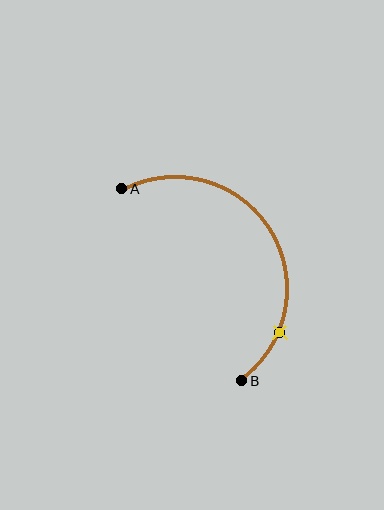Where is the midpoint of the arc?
The arc midpoint is the point on the curve farthest from the straight line joining A and B. It sits to the right of that line.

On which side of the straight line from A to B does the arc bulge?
The arc bulges to the right of the straight line connecting A and B.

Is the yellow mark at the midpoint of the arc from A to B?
No. The yellow mark lies on the arc but is closer to endpoint B. The arc midpoint would be at the point on the curve equidistant along the arc from both A and B.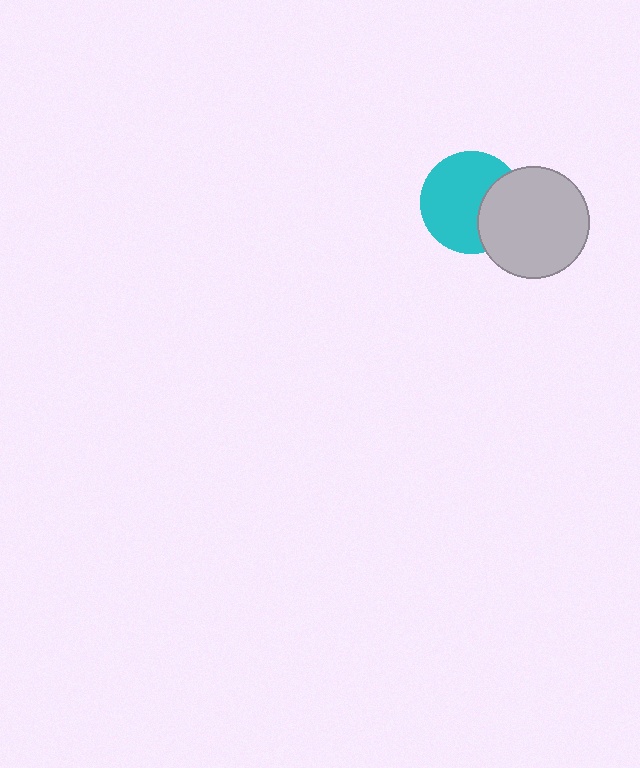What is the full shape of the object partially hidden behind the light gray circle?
The partially hidden object is a cyan circle.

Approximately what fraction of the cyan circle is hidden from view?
Roughly 31% of the cyan circle is hidden behind the light gray circle.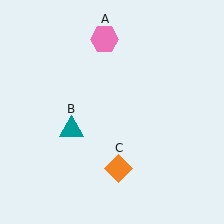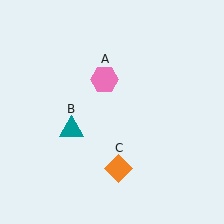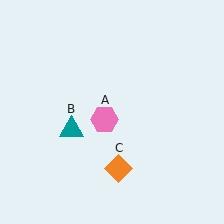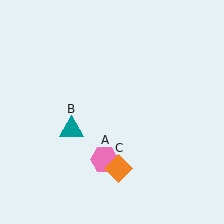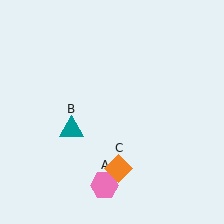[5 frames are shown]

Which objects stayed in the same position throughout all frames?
Teal triangle (object B) and orange diamond (object C) remained stationary.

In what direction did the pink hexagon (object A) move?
The pink hexagon (object A) moved down.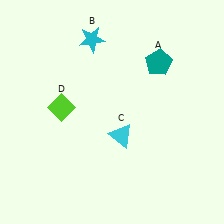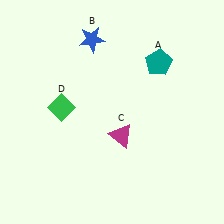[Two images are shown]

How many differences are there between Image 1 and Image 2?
There are 3 differences between the two images.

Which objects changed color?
B changed from cyan to blue. C changed from cyan to magenta. D changed from lime to green.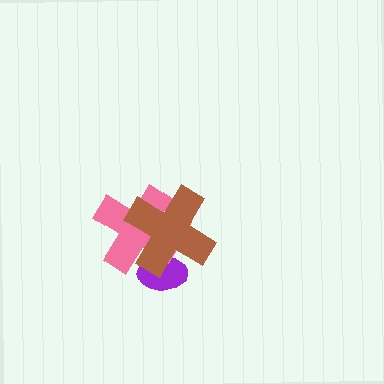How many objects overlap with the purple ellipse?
2 objects overlap with the purple ellipse.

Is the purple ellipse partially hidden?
Yes, it is partially covered by another shape.